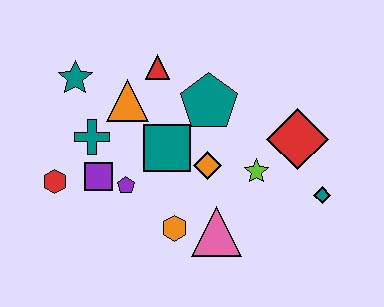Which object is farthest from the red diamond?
The red hexagon is farthest from the red diamond.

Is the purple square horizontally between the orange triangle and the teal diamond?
No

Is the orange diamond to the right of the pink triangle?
No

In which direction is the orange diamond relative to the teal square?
The orange diamond is to the right of the teal square.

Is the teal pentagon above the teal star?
No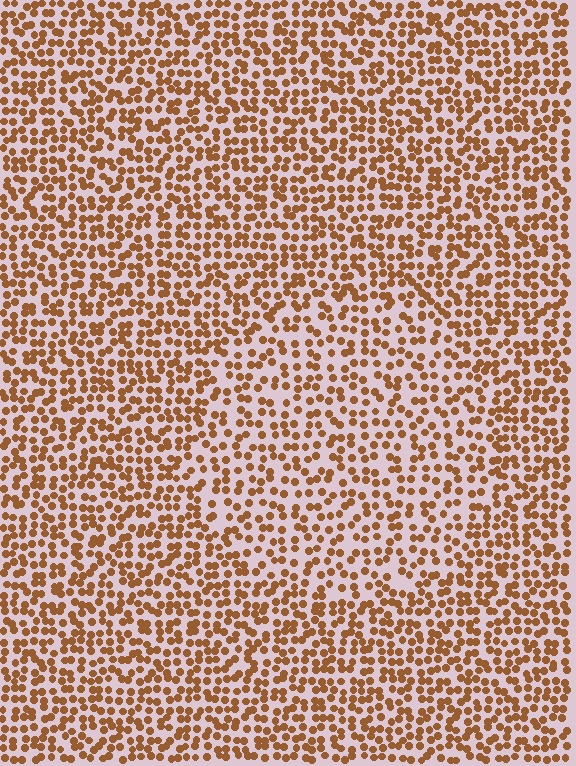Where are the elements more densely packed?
The elements are more densely packed outside the circle boundary.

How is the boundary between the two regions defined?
The boundary is defined by a change in element density (approximately 1.4x ratio). All elements are the same color, size, and shape.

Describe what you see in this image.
The image contains small brown elements arranged at two different densities. A circle-shaped region is visible where the elements are less densely packed than the surrounding area.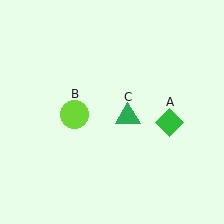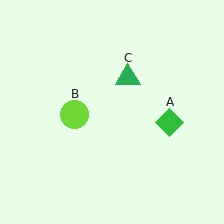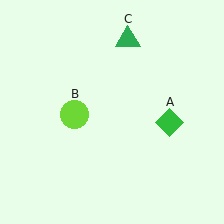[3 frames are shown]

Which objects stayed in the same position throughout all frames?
Green diamond (object A) and lime circle (object B) remained stationary.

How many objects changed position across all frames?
1 object changed position: green triangle (object C).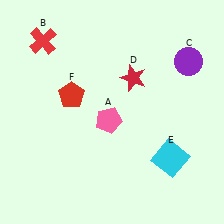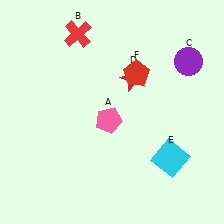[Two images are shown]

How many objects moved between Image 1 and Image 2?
2 objects moved between the two images.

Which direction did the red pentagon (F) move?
The red pentagon (F) moved right.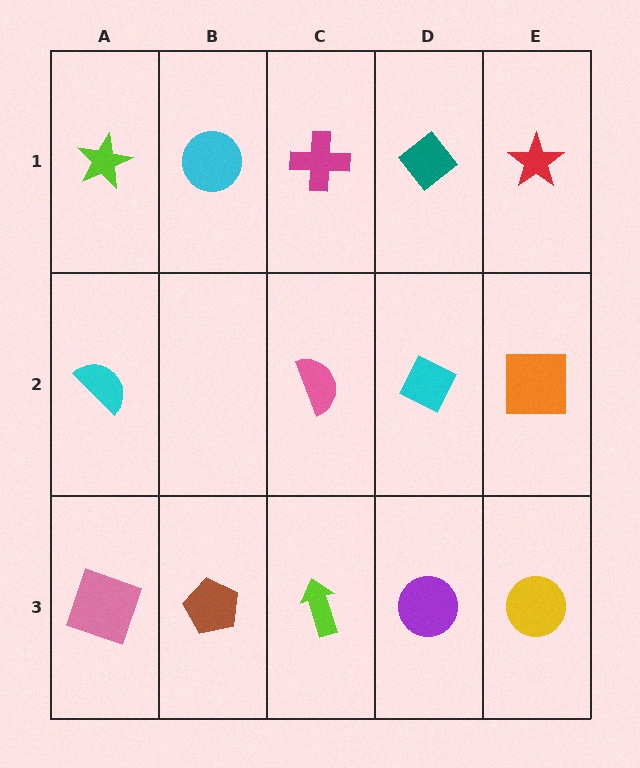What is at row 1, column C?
A magenta cross.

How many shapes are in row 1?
5 shapes.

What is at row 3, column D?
A purple circle.